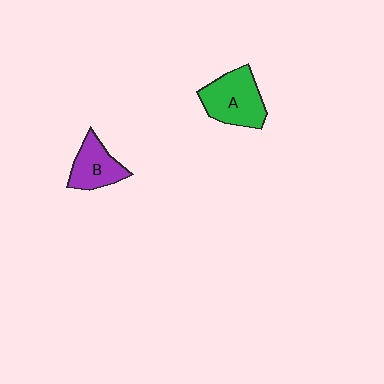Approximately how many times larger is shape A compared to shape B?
Approximately 1.4 times.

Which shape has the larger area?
Shape A (green).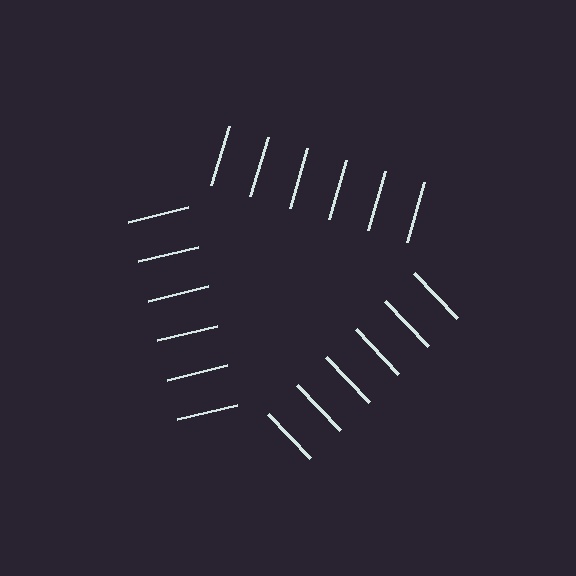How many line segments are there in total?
18 — 6 along each of the 3 edges.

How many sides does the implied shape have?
3 sides — the line-ends trace a triangle.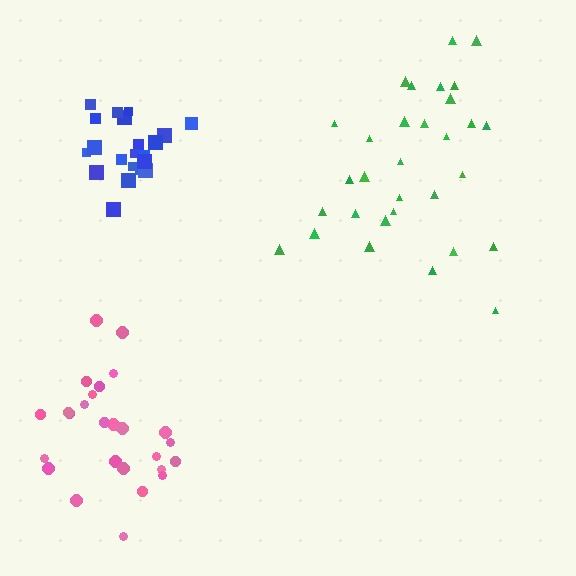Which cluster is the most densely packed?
Blue.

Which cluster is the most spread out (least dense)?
Green.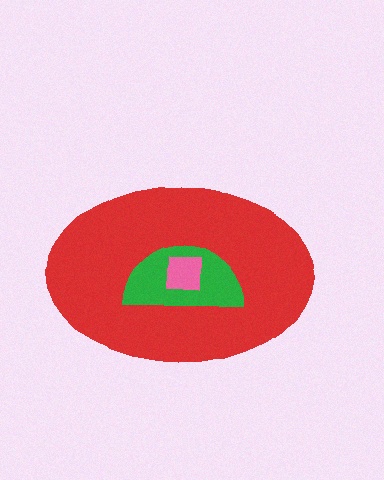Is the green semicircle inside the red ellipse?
Yes.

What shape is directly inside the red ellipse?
The green semicircle.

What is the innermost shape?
The pink square.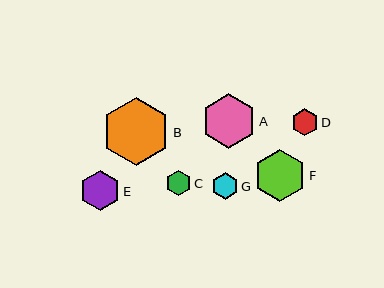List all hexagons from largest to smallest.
From largest to smallest: B, A, F, E, D, G, C.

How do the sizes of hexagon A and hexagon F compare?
Hexagon A and hexagon F are approximately the same size.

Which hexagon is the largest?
Hexagon B is the largest with a size of approximately 68 pixels.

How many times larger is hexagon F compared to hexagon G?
Hexagon F is approximately 1.9 times the size of hexagon G.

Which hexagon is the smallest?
Hexagon C is the smallest with a size of approximately 26 pixels.